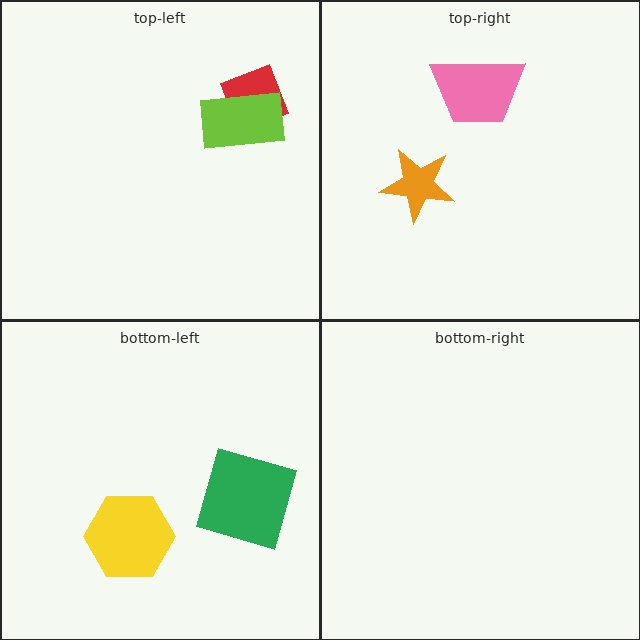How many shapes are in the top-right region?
2.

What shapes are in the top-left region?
The red diamond, the lime rectangle.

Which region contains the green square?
The bottom-left region.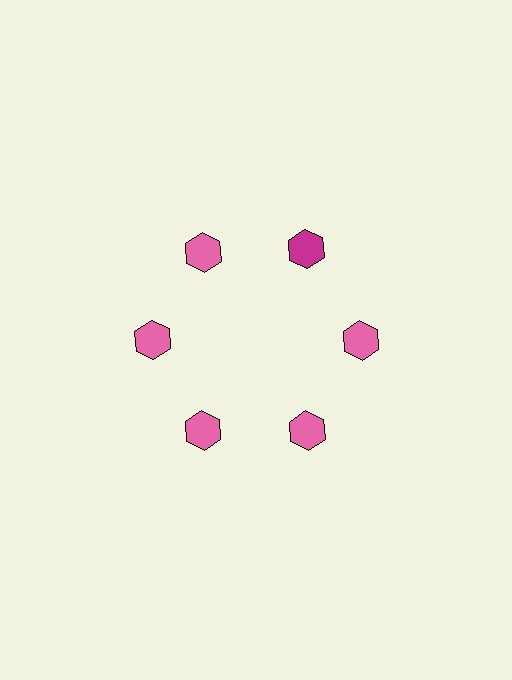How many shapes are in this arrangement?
There are 6 shapes arranged in a ring pattern.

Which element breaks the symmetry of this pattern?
The magenta hexagon at roughly the 1 o'clock position breaks the symmetry. All other shapes are pink hexagons.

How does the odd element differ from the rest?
It has a different color: magenta instead of pink.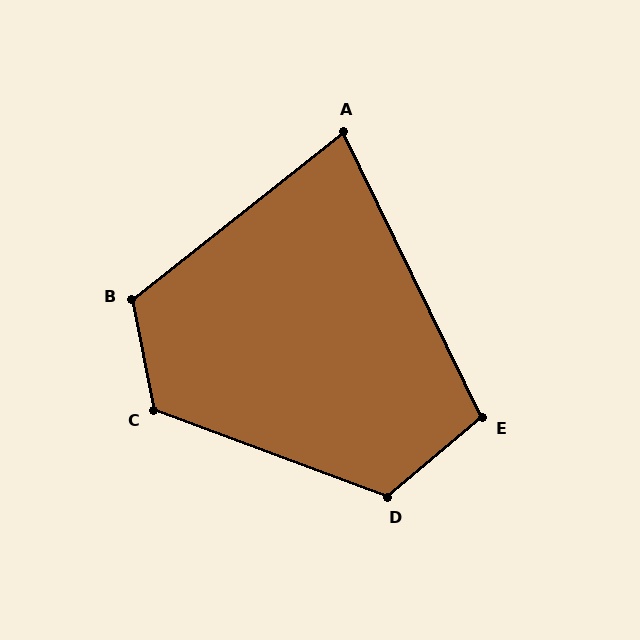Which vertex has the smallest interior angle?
A, at approximately 78 degrees.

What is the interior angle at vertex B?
Approximately 117 degrees (obtuse).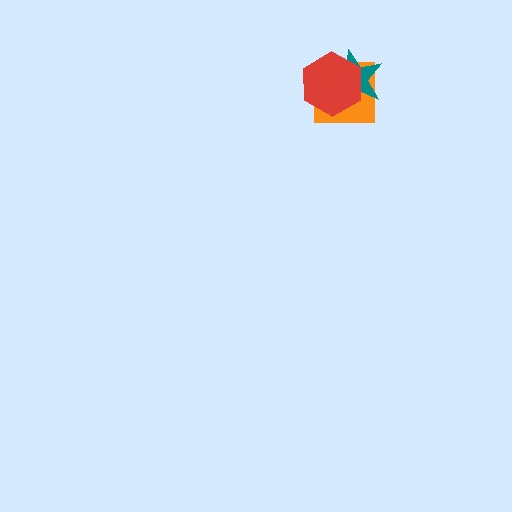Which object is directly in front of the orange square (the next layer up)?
The teal star is directly in front of the orange square.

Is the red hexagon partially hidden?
No, no other shape covers it.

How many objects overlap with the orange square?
2 objects overlap with the orange square.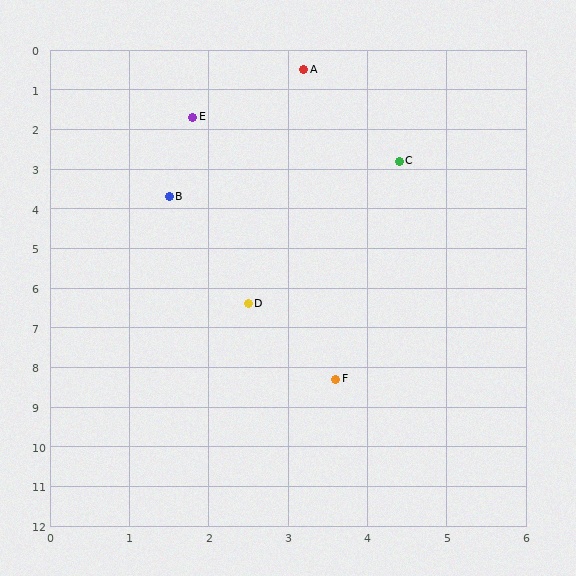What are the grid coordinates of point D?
Point D is at approximately (2.5, 6.4).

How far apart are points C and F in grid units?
Points C and F are about 5.6 grid units apart.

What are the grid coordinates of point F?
Point F is at approximately (3.6, 8.3).